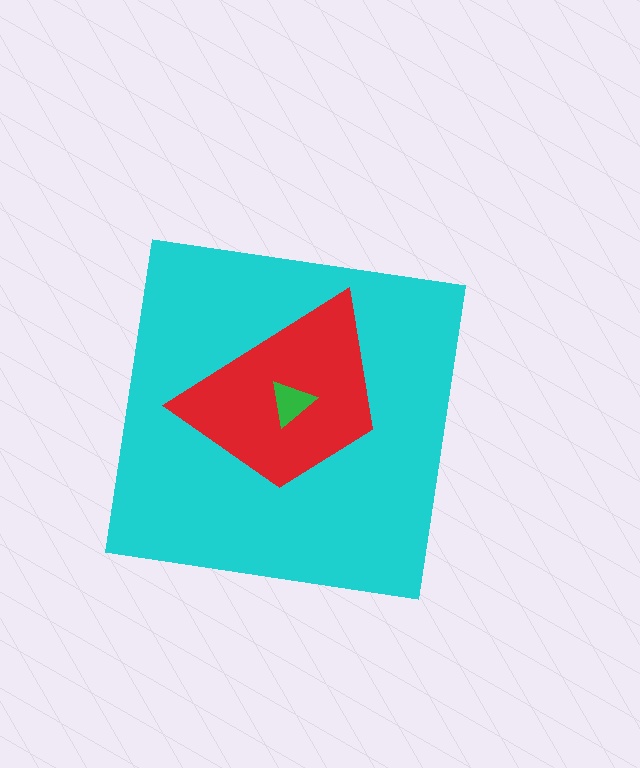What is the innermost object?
The green triangle.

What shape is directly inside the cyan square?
The red trapezoid.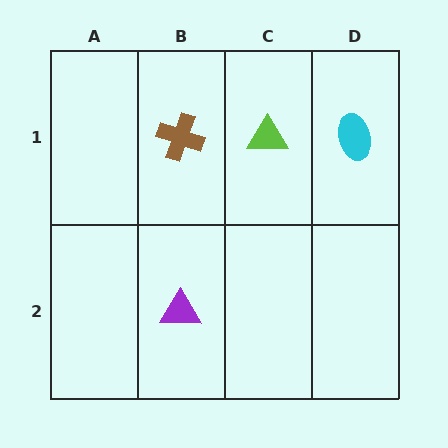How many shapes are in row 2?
1 shape.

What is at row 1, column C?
A lime triangle.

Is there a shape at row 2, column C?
No, that cell is empty.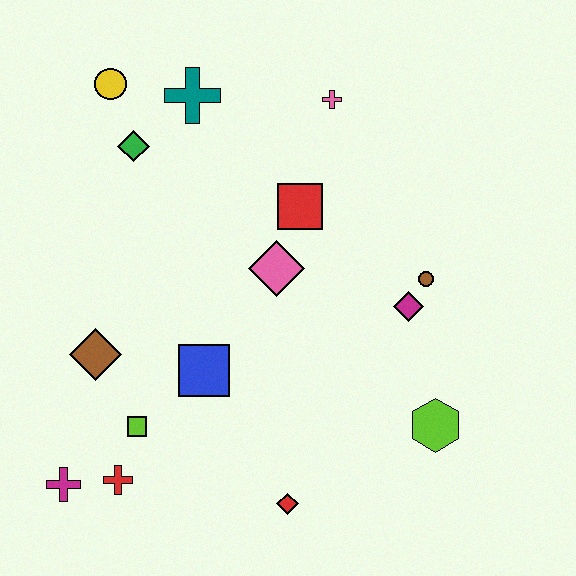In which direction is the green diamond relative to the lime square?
The green diamond is above the lime square.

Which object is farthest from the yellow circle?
The lime hexagon is farthest from the yellow circle.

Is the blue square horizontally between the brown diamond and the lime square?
No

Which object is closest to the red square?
The pink diamond is closest to the red square.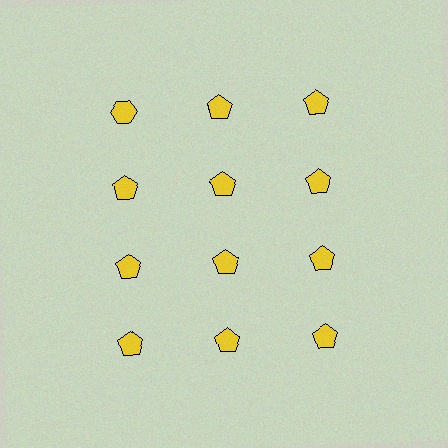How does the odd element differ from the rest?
It has a different shape: hexagon instead of pentagon.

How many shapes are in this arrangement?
There are 12 shapes arranged in a grid pattern.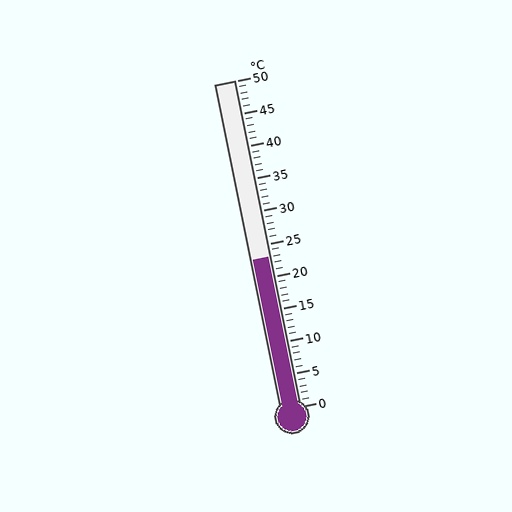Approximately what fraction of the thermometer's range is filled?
The thermometer is filled to approximately 45% of its range.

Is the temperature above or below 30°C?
The temperature is below 30°C.